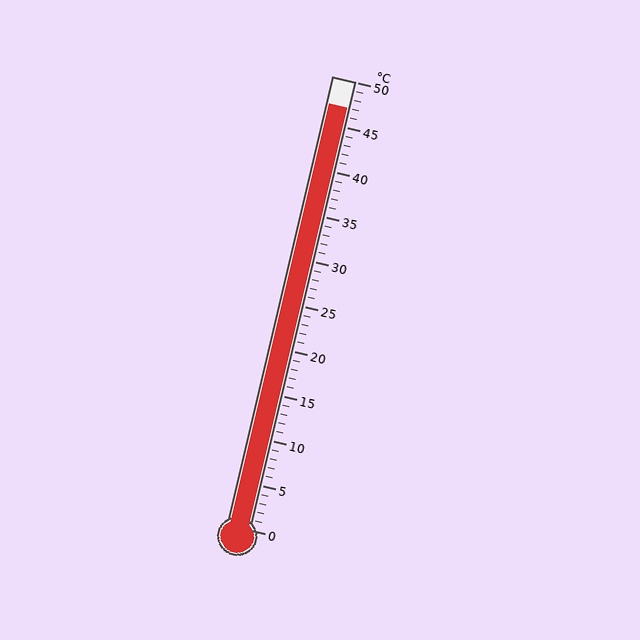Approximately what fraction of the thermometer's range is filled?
The thermometer is filled to approximately 95% of its range.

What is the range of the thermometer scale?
The thermometer scale ranges from 0°C to 50°C.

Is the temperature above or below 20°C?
The temperature is above 20°C.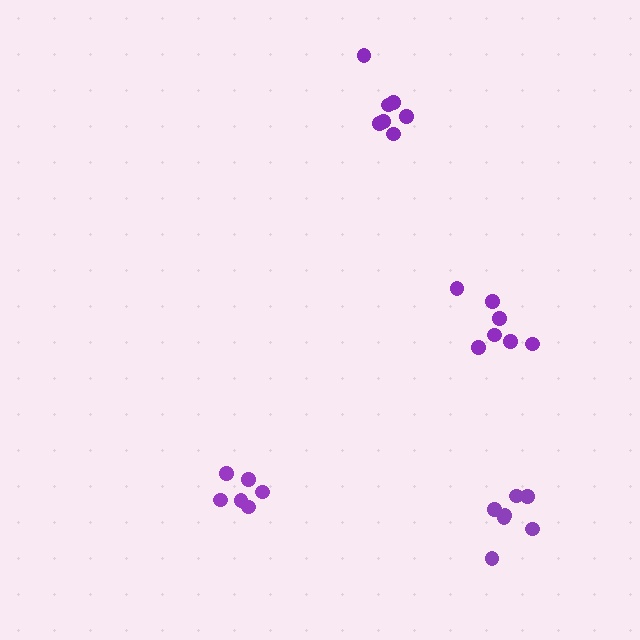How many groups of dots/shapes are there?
There are 4 groups.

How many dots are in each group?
Group 1: 6 dots, Group 2: 7 dots, Group 3: 7 dots, Group 4: 7 dots (27 total).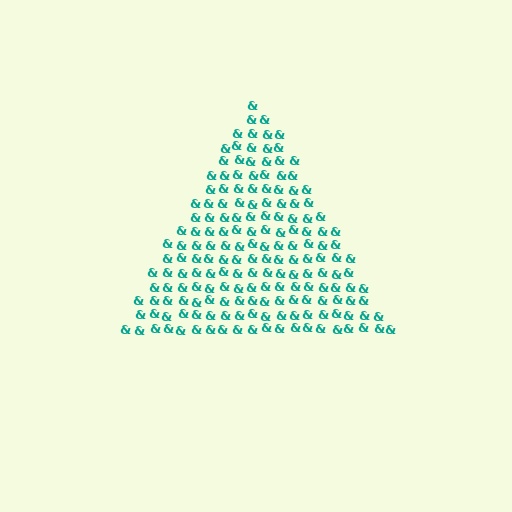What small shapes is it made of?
It is made of small ampersands.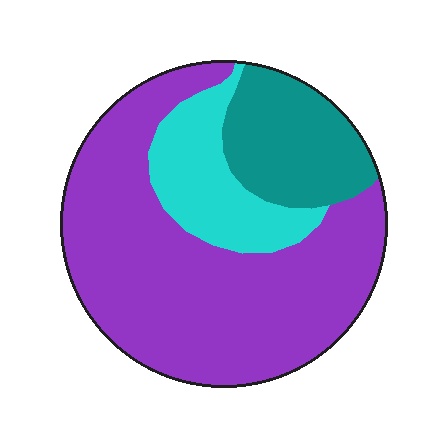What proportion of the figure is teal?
Teal covers 19% of the figure.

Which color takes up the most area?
Purple, at roughly 65%.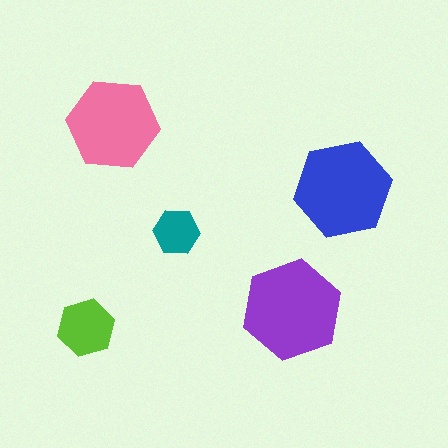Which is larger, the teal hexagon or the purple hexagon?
The purple one.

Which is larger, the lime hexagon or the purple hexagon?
The purple one.